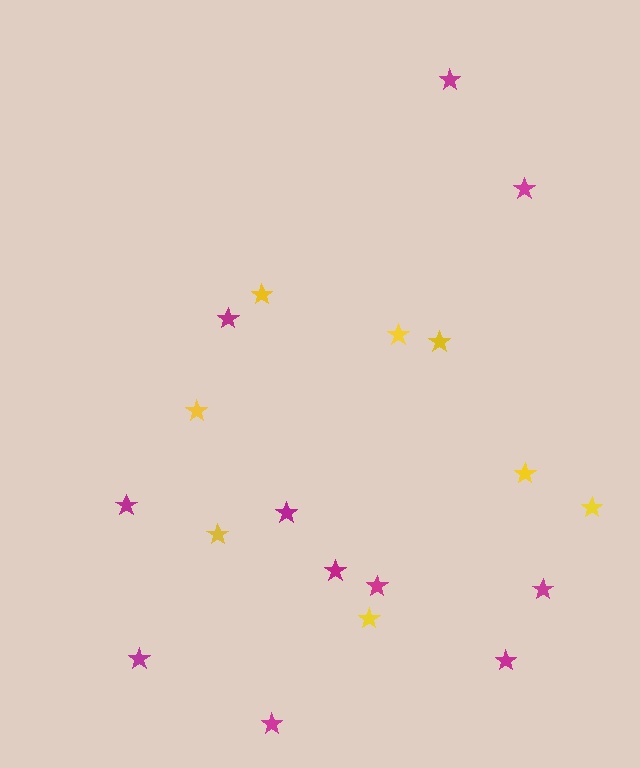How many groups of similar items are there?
There are 2 groups: one group of yellow stars (8) and one group of magenta stars (11).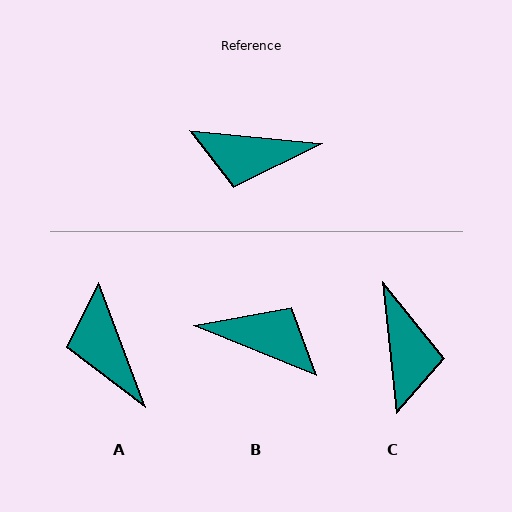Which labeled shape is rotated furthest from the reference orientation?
B, about 163 degrees away.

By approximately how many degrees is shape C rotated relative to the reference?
Approximately 102 degrees counter-clockwise.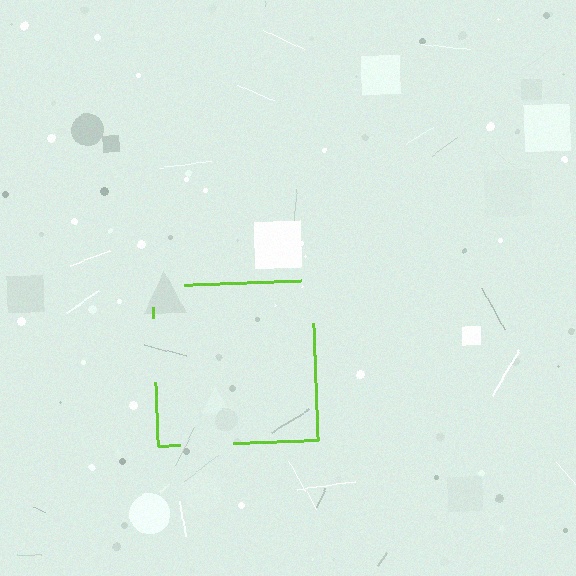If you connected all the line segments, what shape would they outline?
They would outline a square.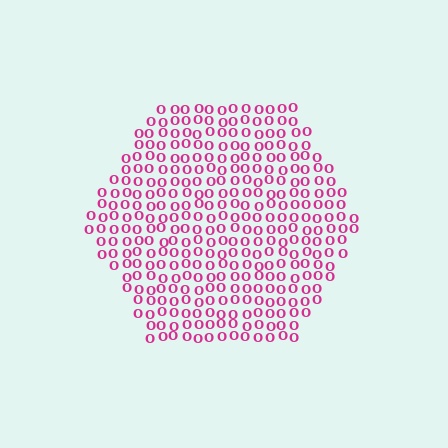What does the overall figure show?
The overall figure shows a hexagon.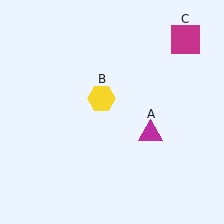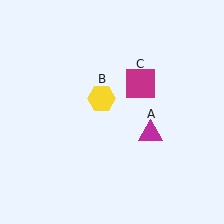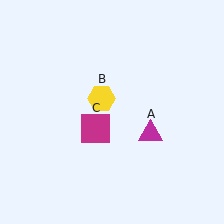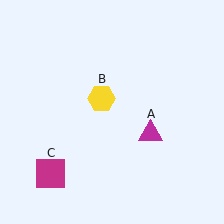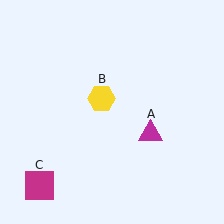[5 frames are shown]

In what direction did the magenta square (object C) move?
The magenta square (object C) moved down and to the left.